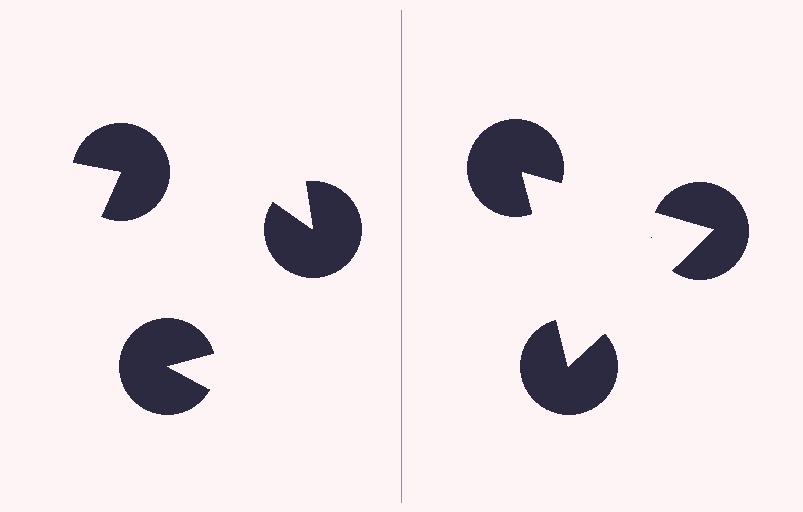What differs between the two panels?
The pac-man discs are positioned identically on both sides; only the wedge orientations differ. On the right they align to a triangle; on the left they are misaligned.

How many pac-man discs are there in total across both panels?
6 — 3 on each side.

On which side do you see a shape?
An illusory triangle appears on the right side. On the left side the wedge cuts are rotated, so no coherent shape forms.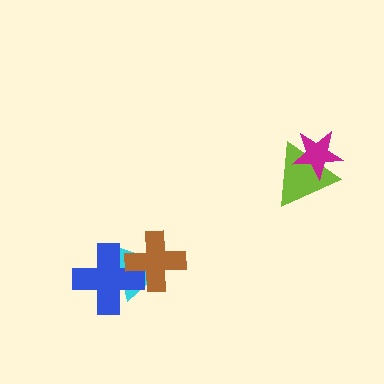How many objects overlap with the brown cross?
2 objects overlap with the brown cross.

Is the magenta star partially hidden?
No, no other shape covers it.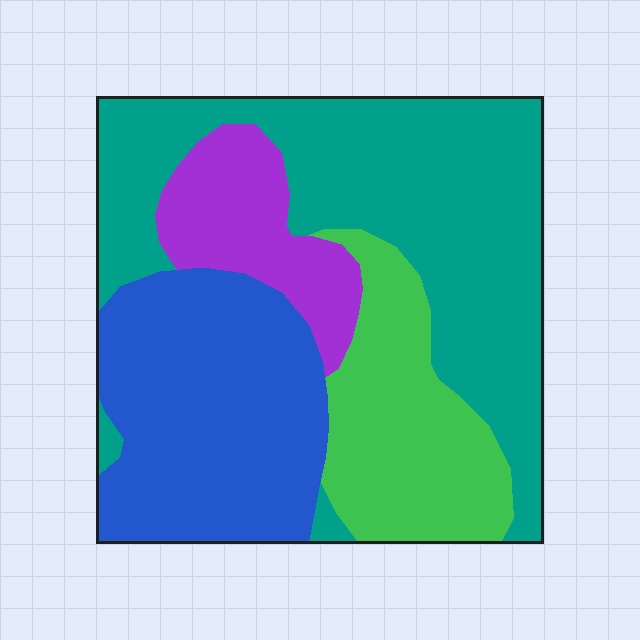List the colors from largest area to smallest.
From largest to smallest: teal, blue, green, purple.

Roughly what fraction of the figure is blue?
Blue covers 28% of the figure.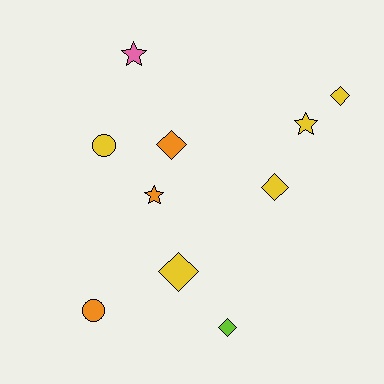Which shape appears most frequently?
Diamond, with 5 objects.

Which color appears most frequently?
Yellow, with 5 objects.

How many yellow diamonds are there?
There are 3 yellow diamonds.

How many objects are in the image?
There are 10 objects.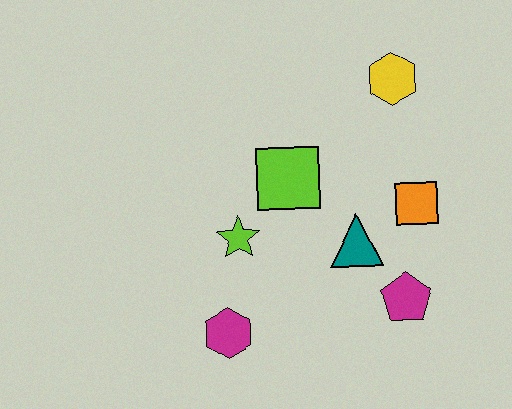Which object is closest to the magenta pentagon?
The teal triangle is closest to the magenta pentagon.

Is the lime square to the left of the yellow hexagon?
Yes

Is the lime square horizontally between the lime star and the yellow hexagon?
Yes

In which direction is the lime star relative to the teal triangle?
The lime star is to the left of the teal triangle.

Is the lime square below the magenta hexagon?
No